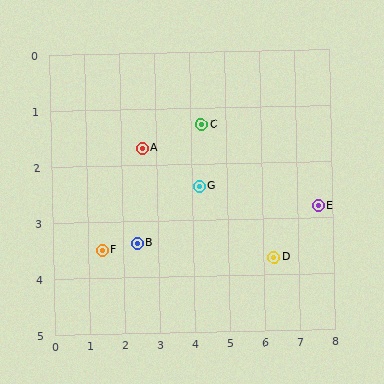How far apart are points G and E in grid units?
Points G and E are about 3.4 grid units apart.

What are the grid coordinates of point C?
Point C is at approximately (4.3, 1.3).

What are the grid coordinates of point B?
Point B is at approximately (2.4, 3.4).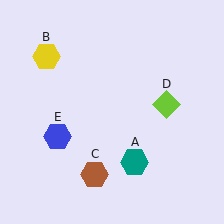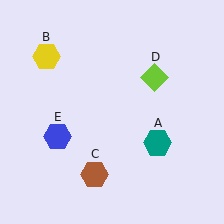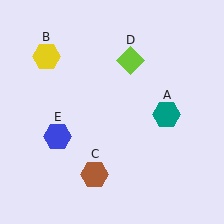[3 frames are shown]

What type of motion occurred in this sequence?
The teal hexagon (object A), lime diamond (object D) rotated counterclockwise around the center of the scene.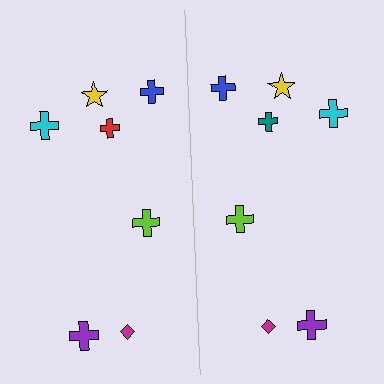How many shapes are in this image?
There are 14 shapes in this image.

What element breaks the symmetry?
The teal cross on the right side breaks the symmetry — its mirror counterpart is red.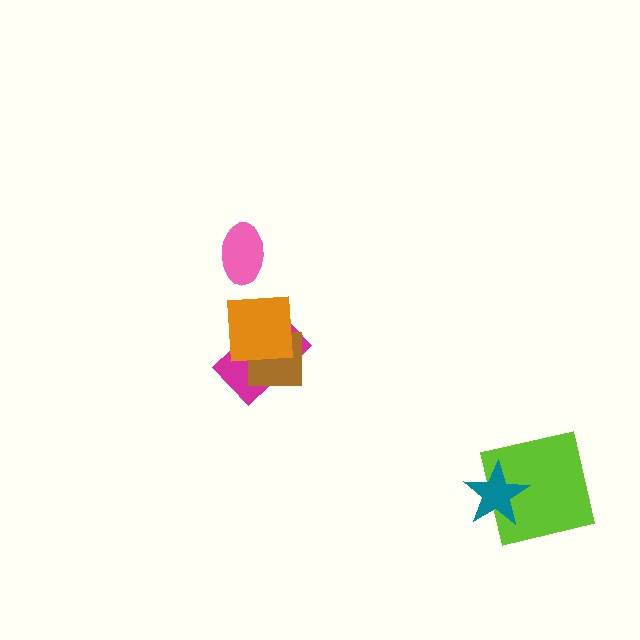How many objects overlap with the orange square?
2 objects overlap with the orange square.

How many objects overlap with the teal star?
1 object overlaps with the teal star.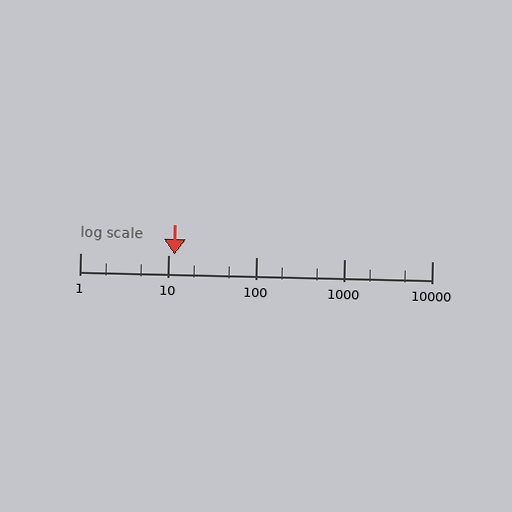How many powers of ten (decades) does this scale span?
The scale spans 4 decades, from 1 to 10000.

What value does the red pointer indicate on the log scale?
The pointer indicates approximately 12.